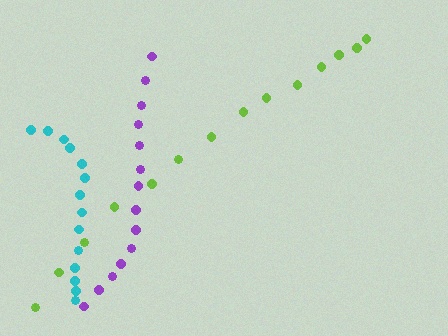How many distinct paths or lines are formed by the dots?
There are 3 distinct paths.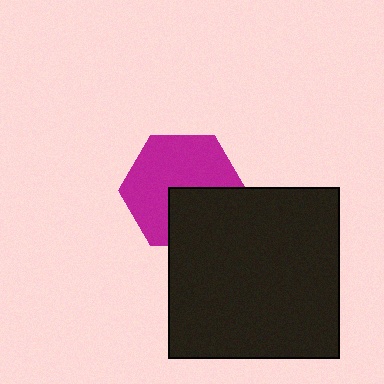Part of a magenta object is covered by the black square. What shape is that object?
It is a hexagon.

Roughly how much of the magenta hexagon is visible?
Most of it is visible (roughly 65%).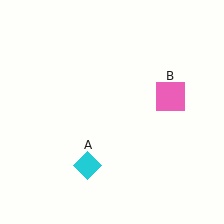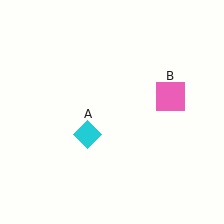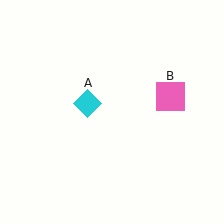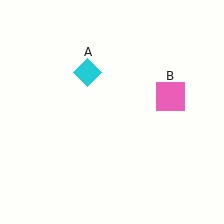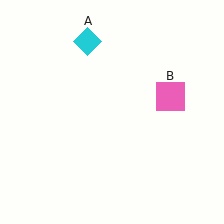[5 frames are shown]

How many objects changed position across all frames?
1 object changed position: cyan diamond (object A).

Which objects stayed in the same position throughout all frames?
Pink square (object B) remained stationary.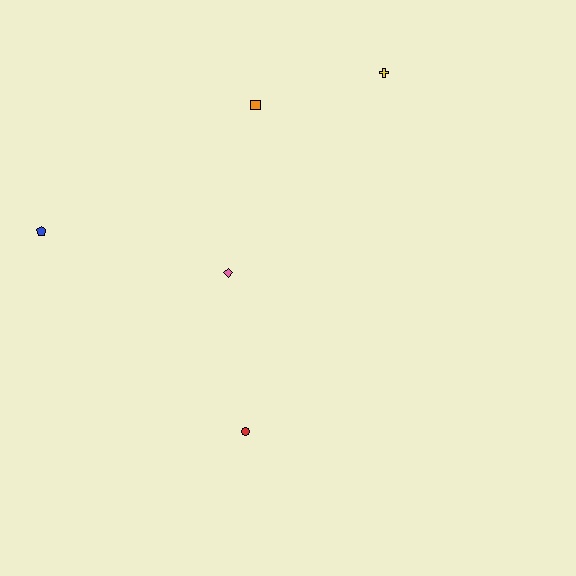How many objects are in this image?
There are 5 objects.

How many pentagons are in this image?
There is 1 pentagon.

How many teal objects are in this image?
There are no teal objects.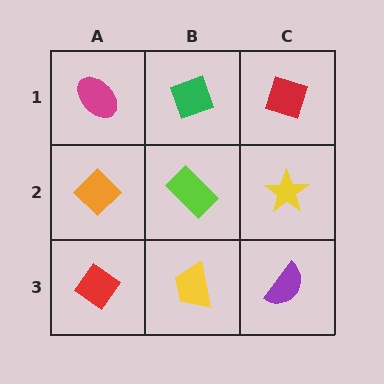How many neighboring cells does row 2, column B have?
4.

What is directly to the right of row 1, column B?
A red diamond.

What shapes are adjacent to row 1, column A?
An orange diamond (row 2, column A), a green diamond (row 1, column B).